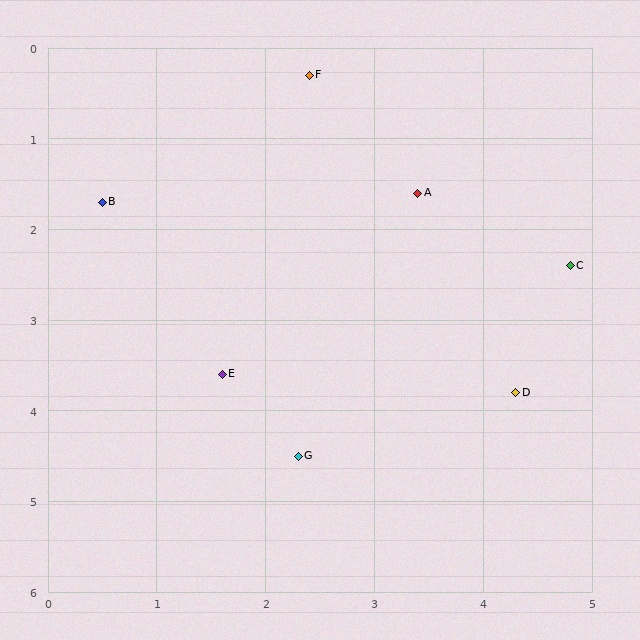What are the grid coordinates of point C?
Point C is at approximately (4.8, 2.4).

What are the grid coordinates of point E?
Point E is at approximately (1.6, 3.6).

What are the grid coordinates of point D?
Point D is at approximately (4.3, 3.8).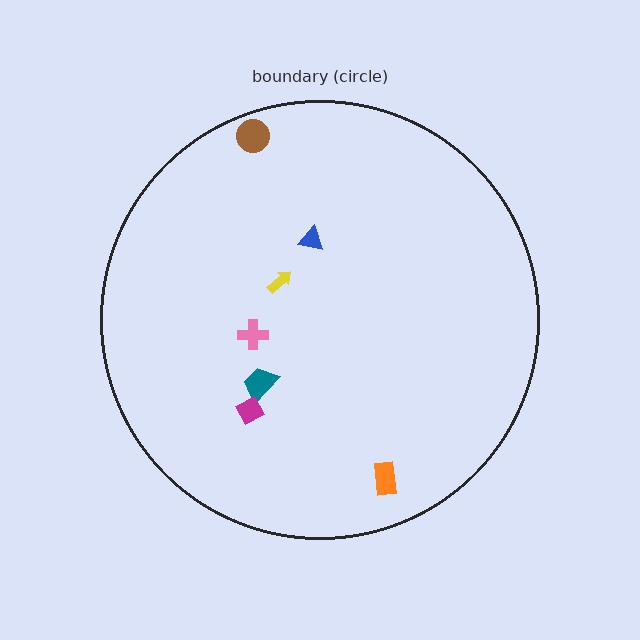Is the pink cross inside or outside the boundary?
Inside.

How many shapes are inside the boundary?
7 inside, 0 outside.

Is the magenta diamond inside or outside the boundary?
Inside.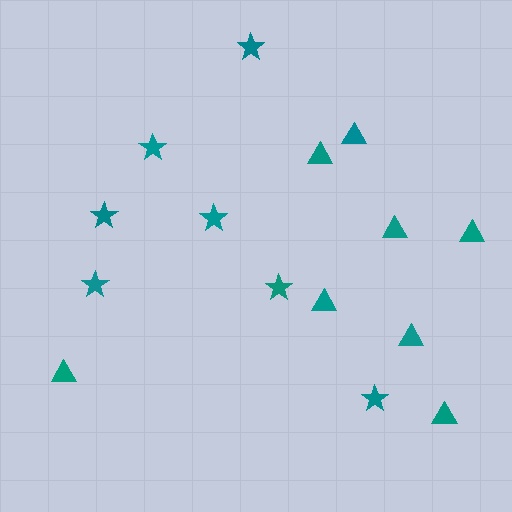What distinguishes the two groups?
There are 2 groups: one group of stars (7) and one group of triangles (8).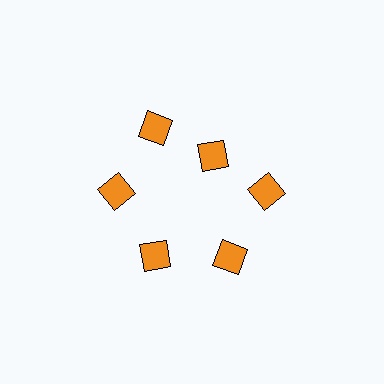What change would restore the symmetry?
The symmetry would be restored by moving it outward, back onto the ring so that all 6 diamonds sit at equal angles and equal distance from the center.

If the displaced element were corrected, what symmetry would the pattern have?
It would have 6-fold rotational symmetry — the pattern would map onto itself every 60 degrees.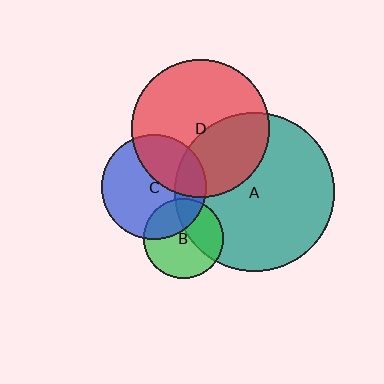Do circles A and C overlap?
Yes.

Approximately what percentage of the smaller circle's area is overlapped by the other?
Approximately 20%.